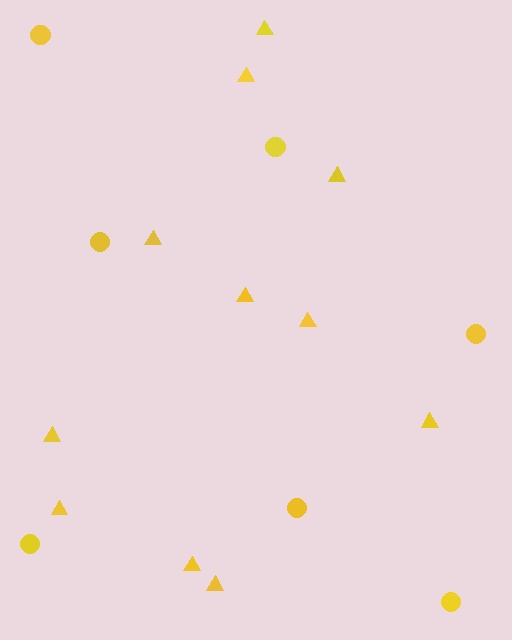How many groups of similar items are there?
There are 2 groups: one group of triangles (11) and one group of circles (7).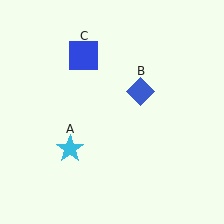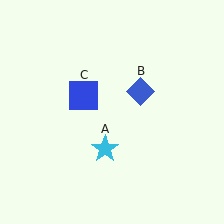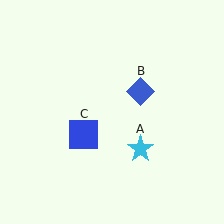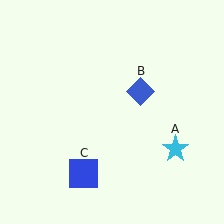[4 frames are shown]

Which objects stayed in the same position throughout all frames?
Blue diamond (object B) remained stationary.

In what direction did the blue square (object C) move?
The blue square (object C) moved down.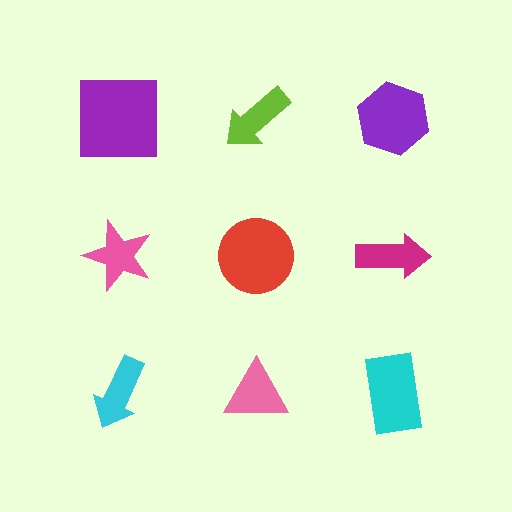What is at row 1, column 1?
A purple square.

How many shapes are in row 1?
3 shapes.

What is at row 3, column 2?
A pink triangle.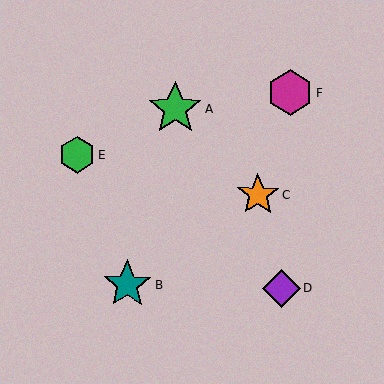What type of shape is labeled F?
Shape F is a magenta hexagon.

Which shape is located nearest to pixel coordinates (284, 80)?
The magenta hexagon (labeled F) at (290, 92) is nearest to that location.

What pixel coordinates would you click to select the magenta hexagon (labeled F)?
Click at (290, 92) to select the magenta hexagon F.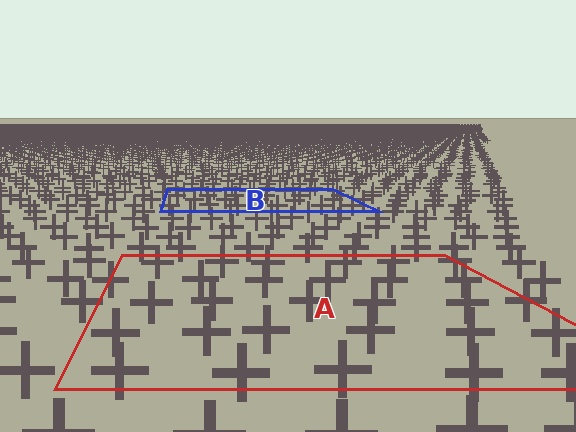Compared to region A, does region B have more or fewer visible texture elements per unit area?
Region B has more texture elements per unit area — they are packed more densely because it is farther away.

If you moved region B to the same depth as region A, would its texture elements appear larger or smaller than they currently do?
They would appear larger. At a closer depth, the same texture elements are projected at a bigger on-screen size.